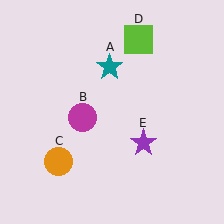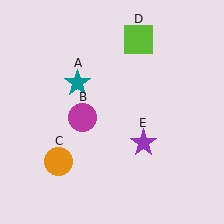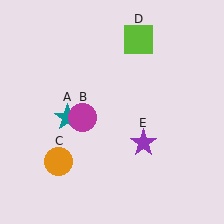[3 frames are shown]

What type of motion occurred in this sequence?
The teal star (object A) rotated counterclockwise around the center of the scene.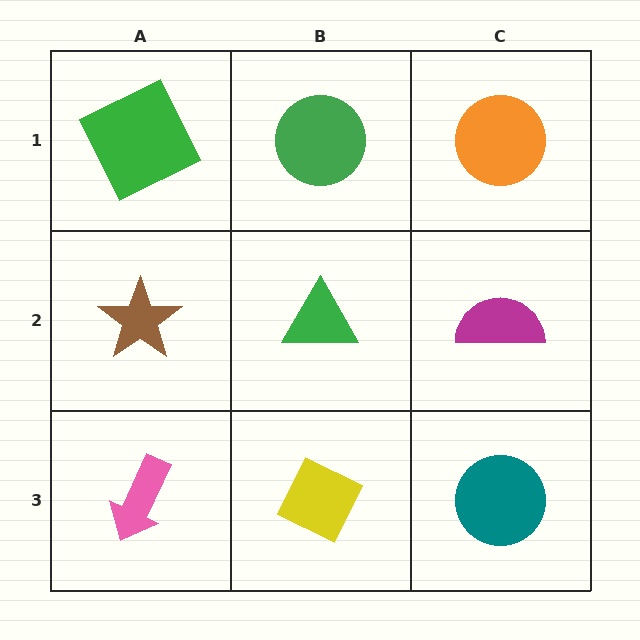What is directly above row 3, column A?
A brown star.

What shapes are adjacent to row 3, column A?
A brown star (row 2, column A), a yellow diamond (row 3, column B).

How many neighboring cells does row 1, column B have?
3.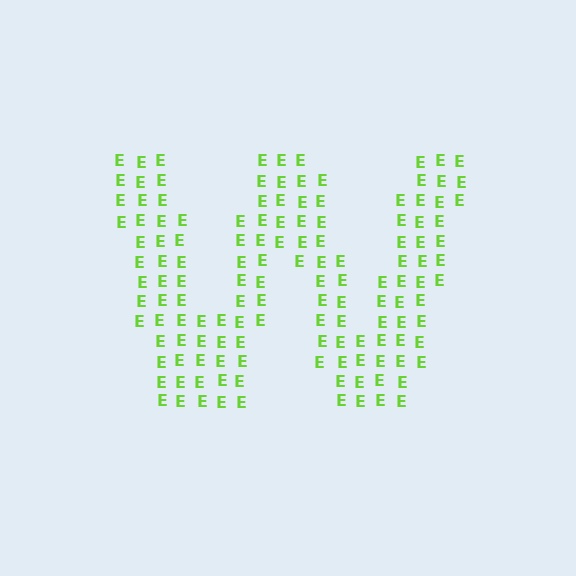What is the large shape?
The large shape is the letter W.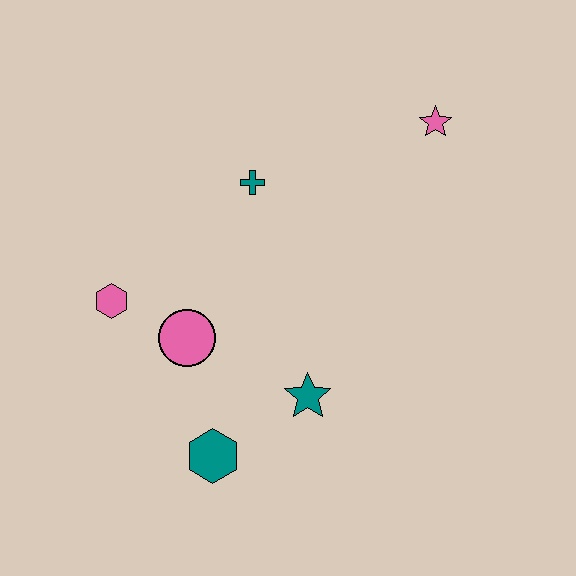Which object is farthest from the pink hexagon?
The pink star is farthest from the pink hexagon.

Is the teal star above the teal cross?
No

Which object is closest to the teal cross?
The pink circle is closest to the teal cross.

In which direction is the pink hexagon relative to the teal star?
The pink hexagon is to the left of the teal star.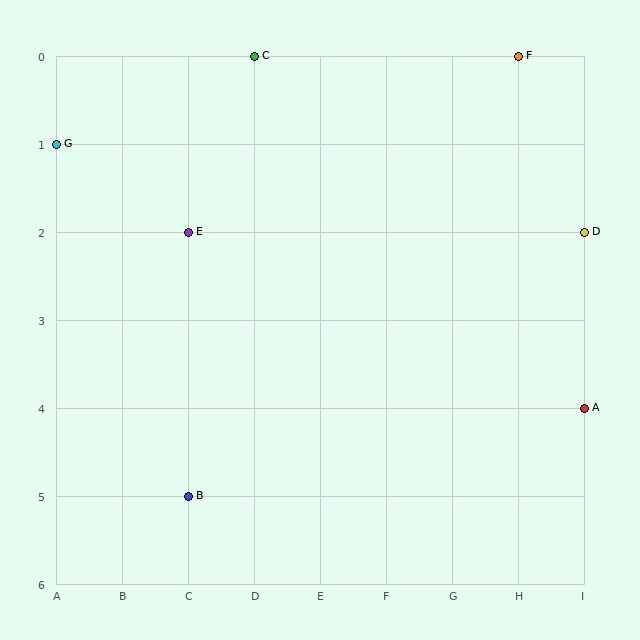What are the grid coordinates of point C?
Point C is at grid coordinates (D, 0).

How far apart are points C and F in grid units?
Points C and F are 4 columns apart.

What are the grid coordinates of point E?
Point E is at grid coordinates (C, 2).